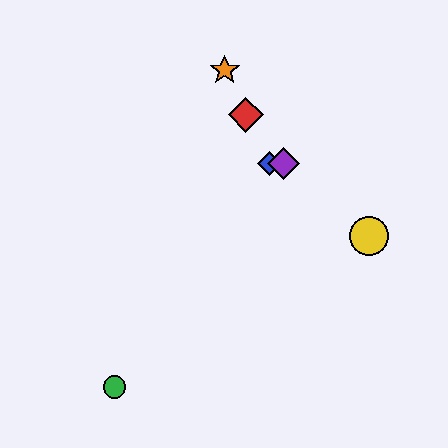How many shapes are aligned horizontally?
2 shapes (the blue diamond, the purple diamond) are aligned horizontally.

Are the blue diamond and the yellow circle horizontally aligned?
No, the blue diamond is at y≈163 and the yellow circle is at y≈236.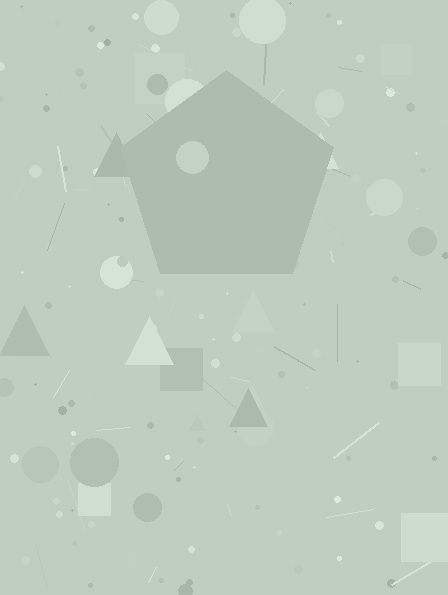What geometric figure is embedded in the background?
A pentagon is embedded in the background.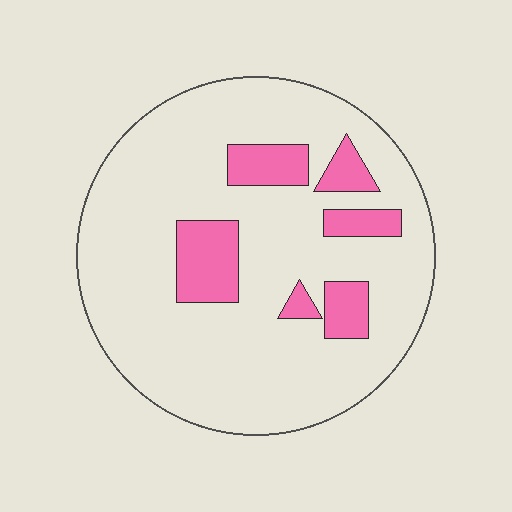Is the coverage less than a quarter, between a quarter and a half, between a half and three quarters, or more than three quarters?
Less than a quarter.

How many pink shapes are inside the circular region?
6.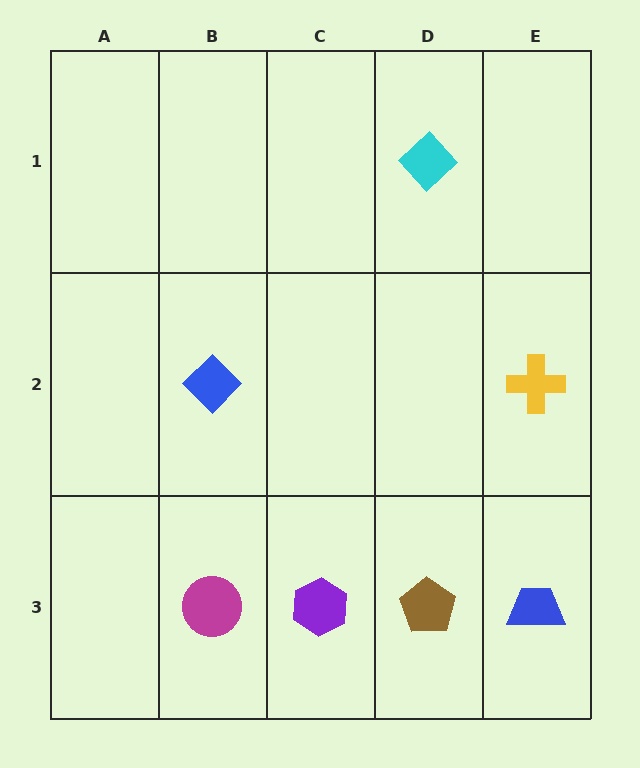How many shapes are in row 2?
2 shapes.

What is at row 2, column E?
A yellow cross.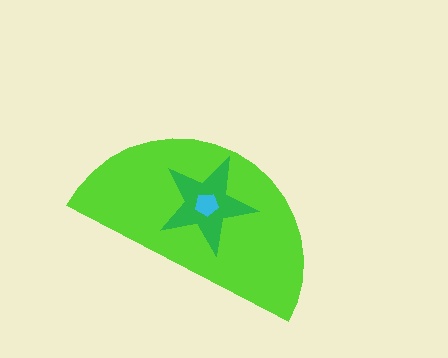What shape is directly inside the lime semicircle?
The green star.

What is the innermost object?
The cyan pentagon.